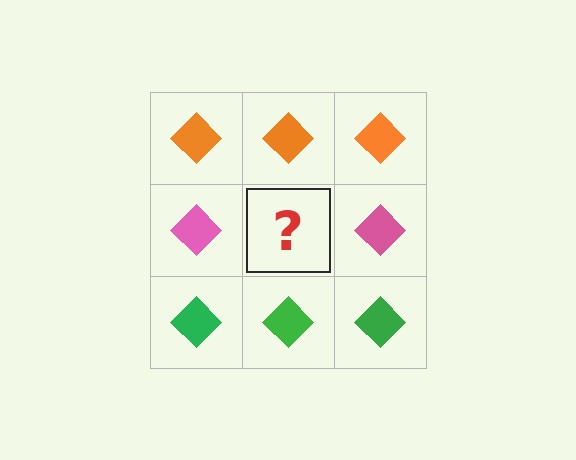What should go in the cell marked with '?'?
The missing cell should contain a pink diamond.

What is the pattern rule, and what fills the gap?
The rule is that each row has a consistent color. The gap should be filled with a pink diamond.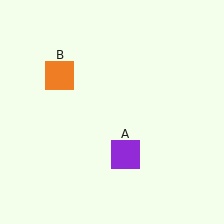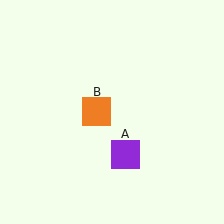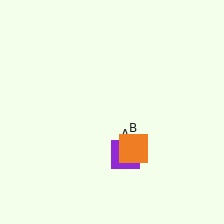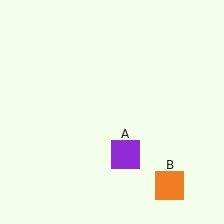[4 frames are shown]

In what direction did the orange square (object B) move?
The orange square (object B) moved down and to the right.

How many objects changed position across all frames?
1 object changed position: orange square (object B).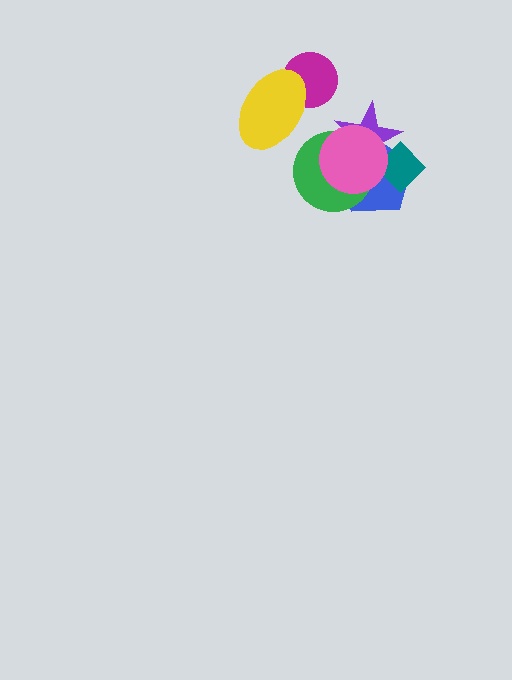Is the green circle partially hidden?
Yes, it is partially covered by another shape.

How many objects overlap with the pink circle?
4 objects overlap with the pink circle.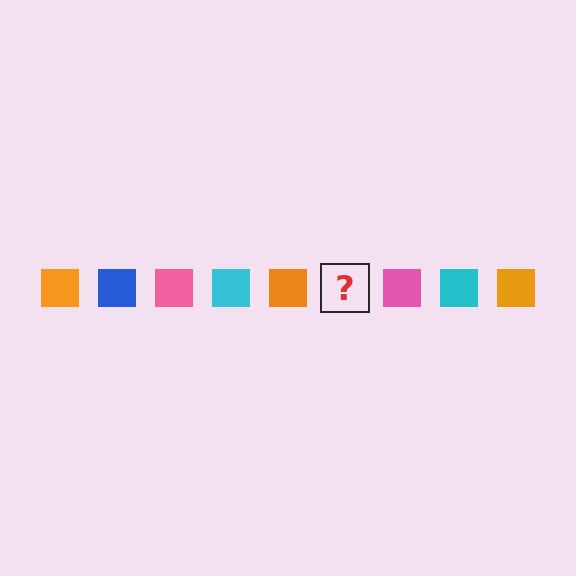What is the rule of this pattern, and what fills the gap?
The rule is that the pattern cycles through orange, blue, pink, cyan squares. The gap should be filled with a blue square.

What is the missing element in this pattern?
The missing element is a blue square.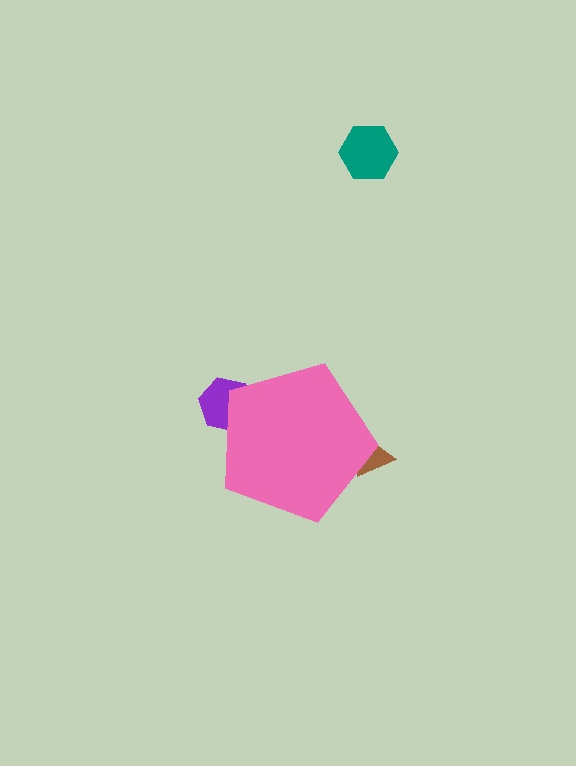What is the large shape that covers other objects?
A pink pentagon.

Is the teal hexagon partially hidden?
No, the teal hexagon is fully visible.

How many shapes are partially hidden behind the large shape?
2 shapes are partially hidden.